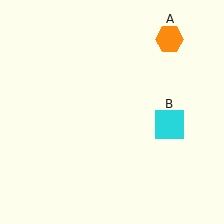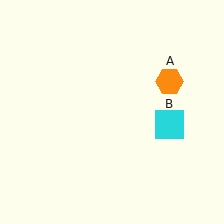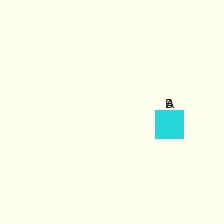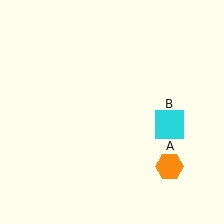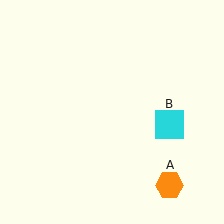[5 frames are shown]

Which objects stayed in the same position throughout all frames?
Cyan square (object B) remained stationary.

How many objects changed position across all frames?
1 object changed position: orange hexagon (object A).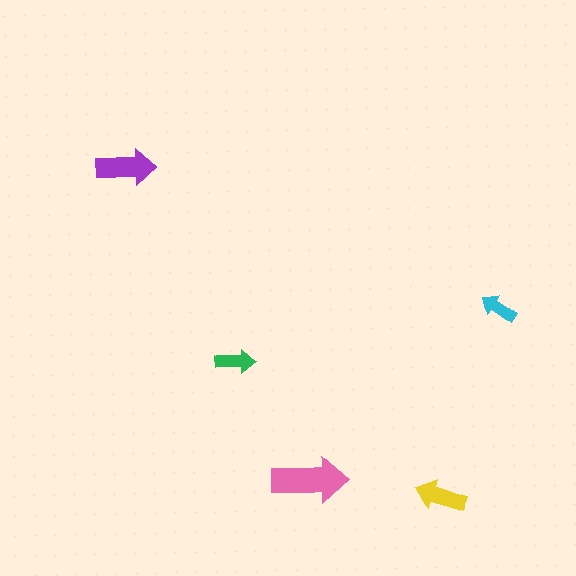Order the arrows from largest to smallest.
the pink one, the purple one, the yellow one, the green one, the cyan one.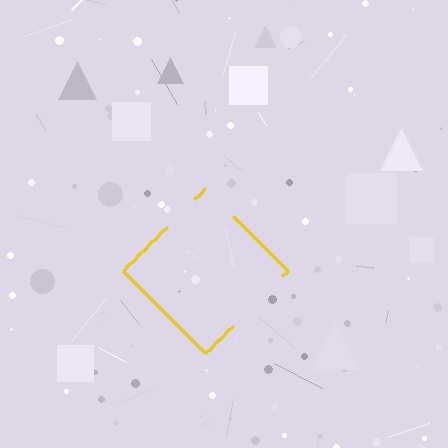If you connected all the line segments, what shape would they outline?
They would outline a diamond.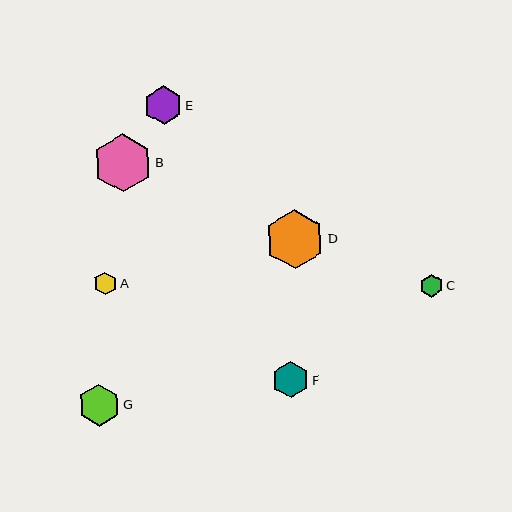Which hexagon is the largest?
Hexagon D is the largest with a size of approximately 60 pixels.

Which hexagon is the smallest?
Hexagon A is the smallest with a size of approximately 22 pixels.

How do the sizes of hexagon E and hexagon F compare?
Hexagon E and hexagon F are approximately the same size.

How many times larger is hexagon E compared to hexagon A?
Hexagon E is approximately 1.7 times the size of hexagon A.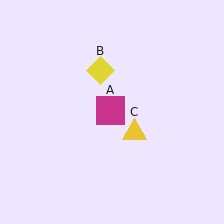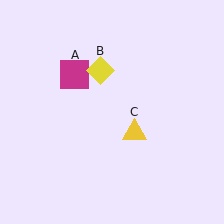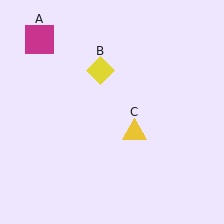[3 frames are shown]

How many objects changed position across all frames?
1 object changed position: magenta square (object A).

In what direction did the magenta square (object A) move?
The magenta square (object A) moved up and to the left.